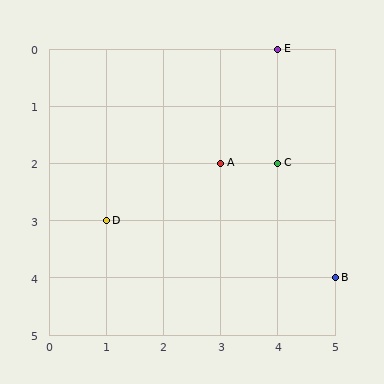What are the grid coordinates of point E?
Point E is at grid coordinates (4, 0).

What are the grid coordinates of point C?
Point C is at grid coordinates (4, 2).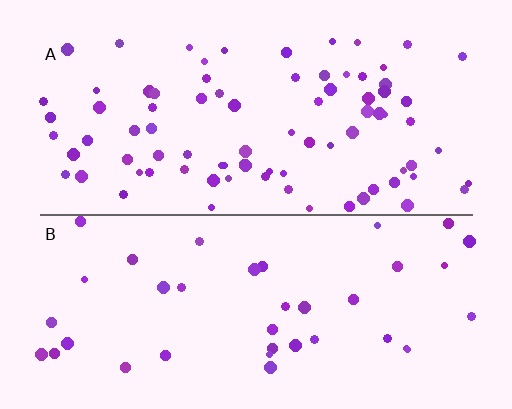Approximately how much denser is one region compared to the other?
Approximately 2.1× — region A over region B.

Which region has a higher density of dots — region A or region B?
A (the top).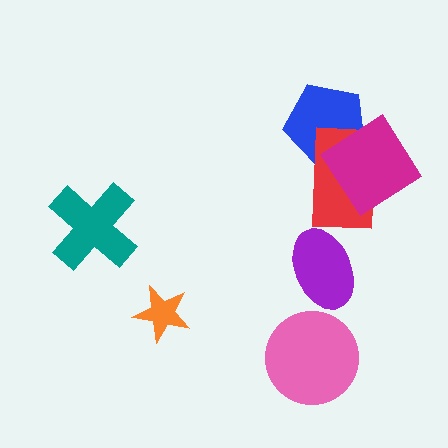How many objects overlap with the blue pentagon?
2 objects overlap with the blue pentagon.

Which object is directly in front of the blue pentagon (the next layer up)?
The red rectangle is directly in front of the blue pentagon.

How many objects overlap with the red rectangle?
2 objects overlap with the red rectangle.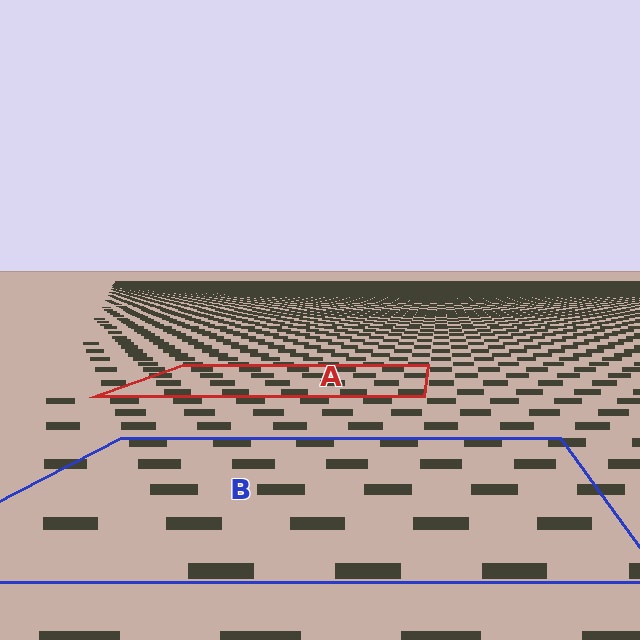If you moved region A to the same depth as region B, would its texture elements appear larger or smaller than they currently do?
They would appear larger. At a closer depth, the same texture elements are projected at a bigger on-screen size.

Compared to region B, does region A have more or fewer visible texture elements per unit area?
Region A has more texture elements per unit area — they are packed more densely because it is farther away.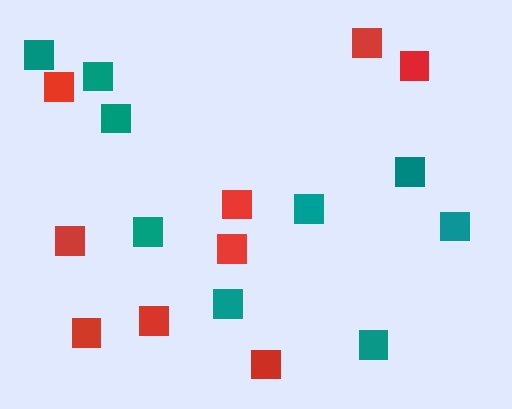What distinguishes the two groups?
There are 2 groups: one group of teal squares (9) and one group of red squares (9).